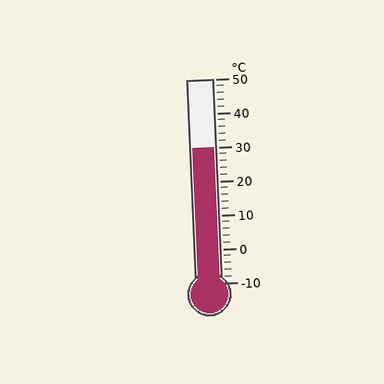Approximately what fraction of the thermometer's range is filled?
The thermometer is filled to approximately 65% of its range.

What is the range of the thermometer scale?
The thermometer scale ranges from -10°C to 50°C.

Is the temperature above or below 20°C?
The temperature is above 20°C.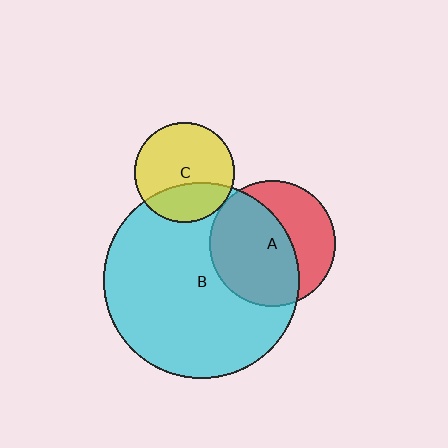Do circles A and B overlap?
Yes.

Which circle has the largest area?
Circle B (cyan).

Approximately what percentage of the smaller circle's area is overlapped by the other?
Approximately 60%.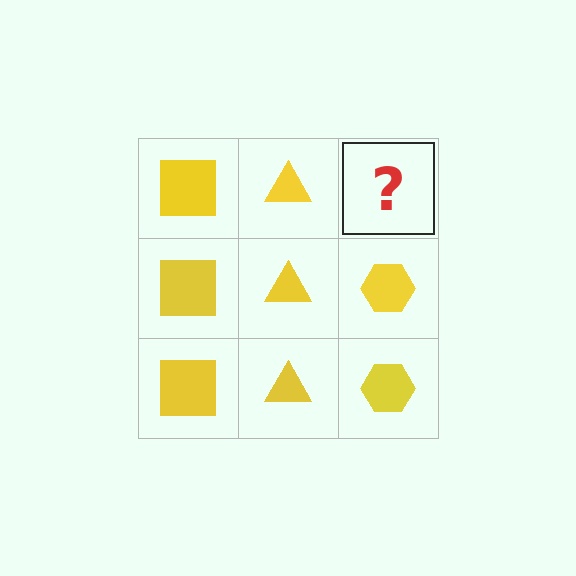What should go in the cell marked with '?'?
The missing cell should contain a yellow hexagon.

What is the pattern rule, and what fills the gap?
The rule is that each column has a consistent shape. The gap should be filled with a yellow hexagon.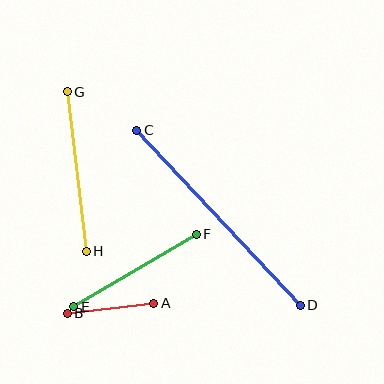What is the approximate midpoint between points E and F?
The midpoint is at approximately (135, 271) pixels.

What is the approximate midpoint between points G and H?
The midpoint is at approximately (77, 172) pixels.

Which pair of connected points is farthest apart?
Points C and D are farthest apart.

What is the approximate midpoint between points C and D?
The midpoint is at approximately (218, 218) pixels.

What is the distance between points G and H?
The distance is approximately 161 pixels.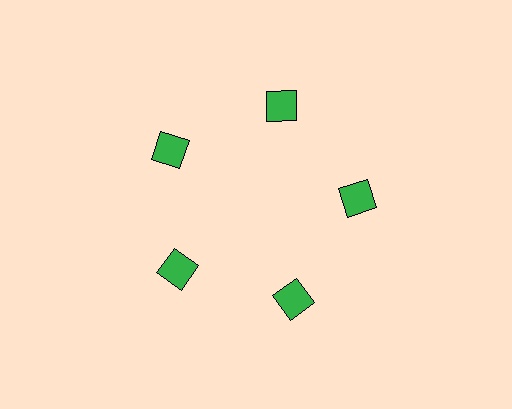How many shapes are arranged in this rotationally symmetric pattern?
There are 5 shapes, arranged in 5 groups of 1.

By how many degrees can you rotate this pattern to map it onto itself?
The pattern maps onto itself every 72 degrees of rotation.